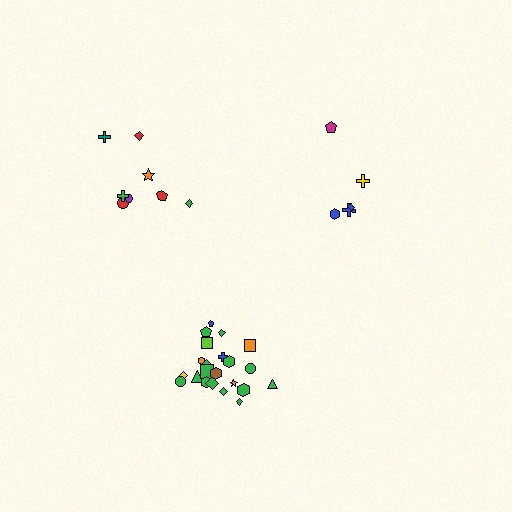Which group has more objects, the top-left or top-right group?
The top-left group.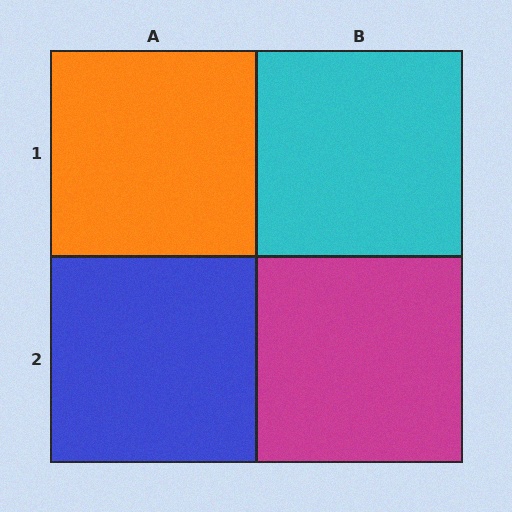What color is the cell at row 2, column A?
Blue.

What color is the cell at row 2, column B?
Magenta.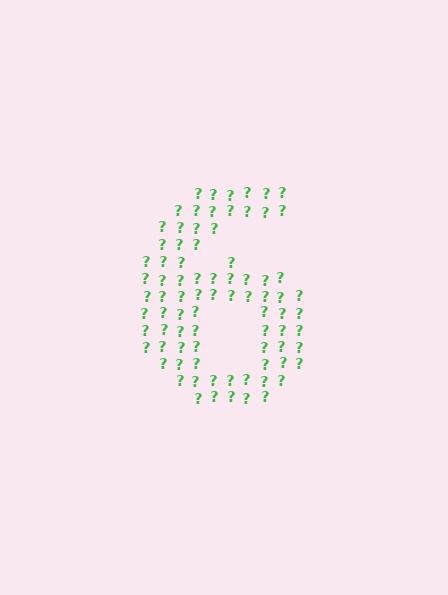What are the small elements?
The small elements are question marks.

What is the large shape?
The large shape is the digit 6.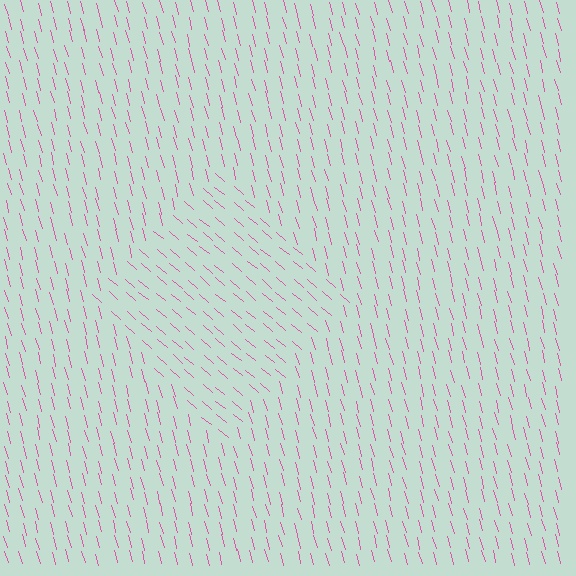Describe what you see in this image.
The image is filled with small pink line segments. A diamond region in the image has lines oriented differently from the surrounding lines, creating a visible texture boundary.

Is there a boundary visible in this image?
Yes, there is a texture boundary formed by a change in line orientation.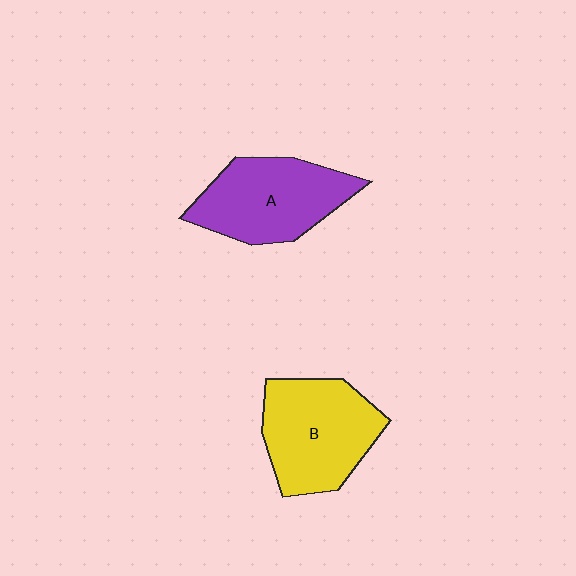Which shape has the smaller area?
Shape A (purple).